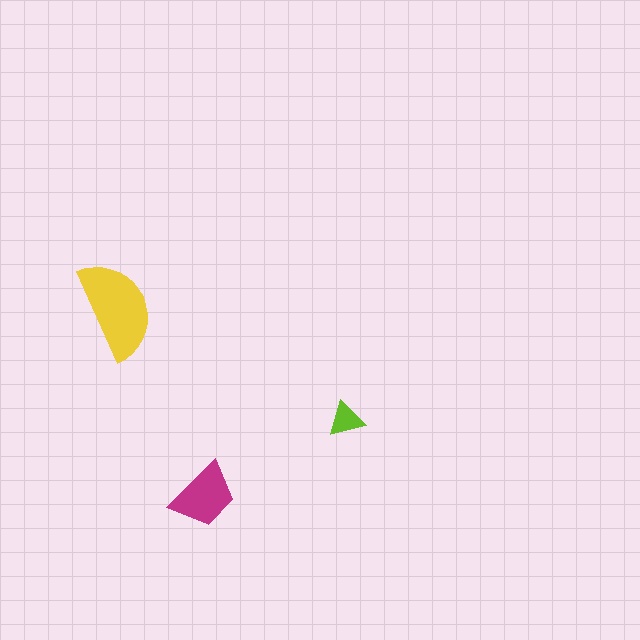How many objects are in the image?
There are 3 objects in the image.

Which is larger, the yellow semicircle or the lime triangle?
The yellow semicircle.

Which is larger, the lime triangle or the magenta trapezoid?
The magenta trapezoid.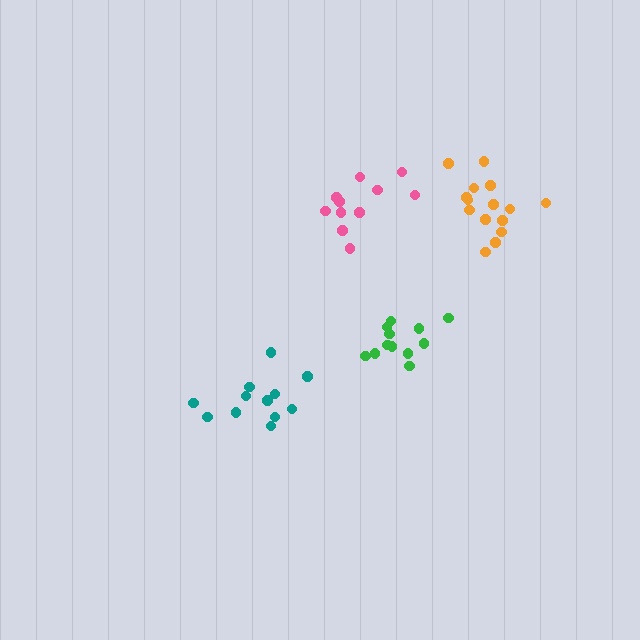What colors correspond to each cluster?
The clusters are colored: pink, green, orange, teal.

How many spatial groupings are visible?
There are 4 spatial groupings.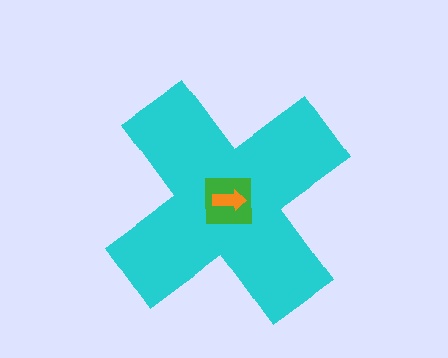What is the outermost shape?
The cyan cross.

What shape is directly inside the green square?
The orange arrow.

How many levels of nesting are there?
3.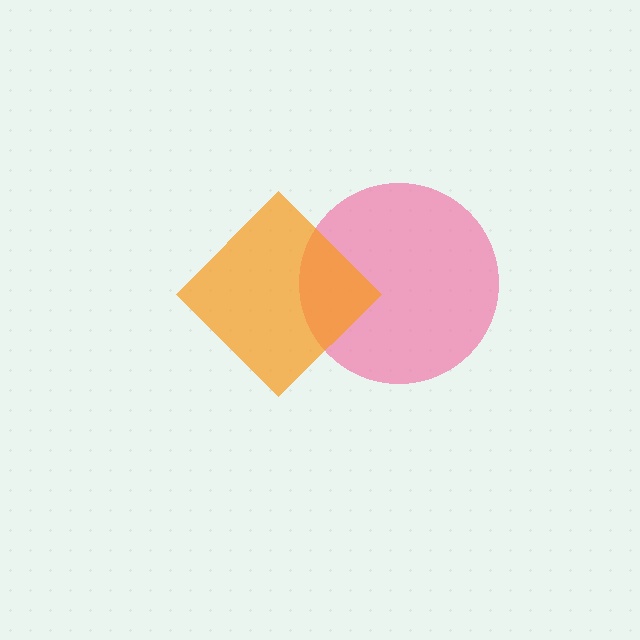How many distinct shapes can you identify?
There are 2 distinct shapes: a pink circle, an orange diamond.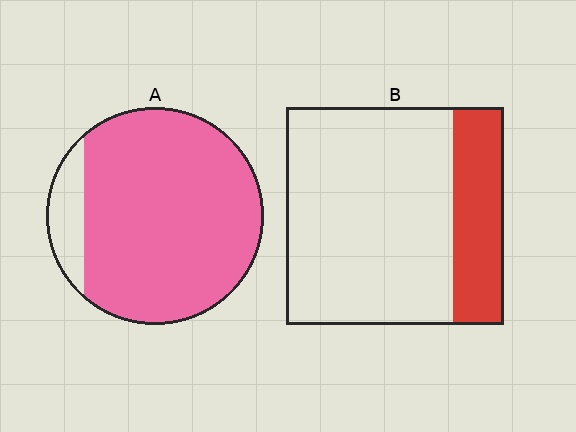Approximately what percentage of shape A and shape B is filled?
A is approximately 90% and B is approximately 25%.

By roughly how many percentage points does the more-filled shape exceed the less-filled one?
By roughly 65 percentage points (A over B).